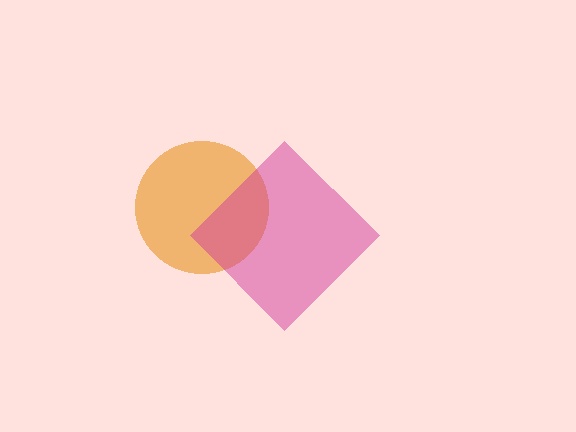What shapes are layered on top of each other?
The layered shapes are: an orange circle, a magenta diamond.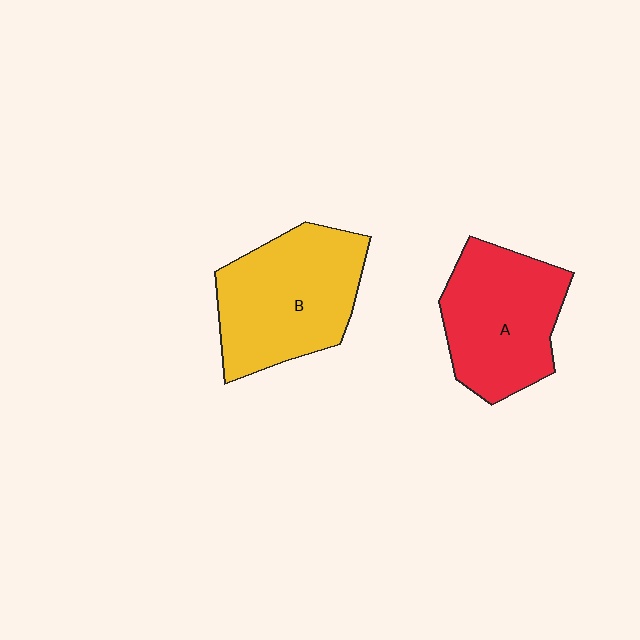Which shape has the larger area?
Shape B (yellow).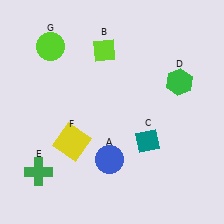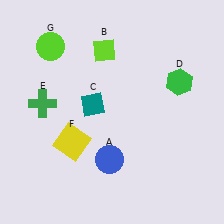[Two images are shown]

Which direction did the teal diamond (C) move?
The teal diamond (C) moved left.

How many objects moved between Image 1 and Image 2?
2 objects moved between the two images.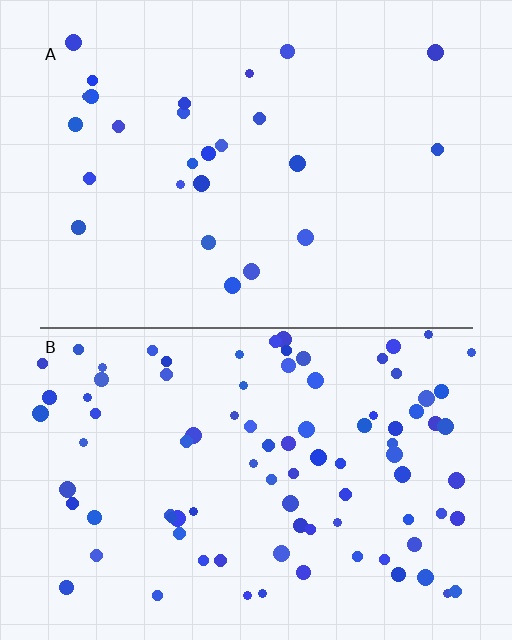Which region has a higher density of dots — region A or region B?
B (the bottom).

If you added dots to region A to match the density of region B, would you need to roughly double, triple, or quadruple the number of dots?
Approximately triple.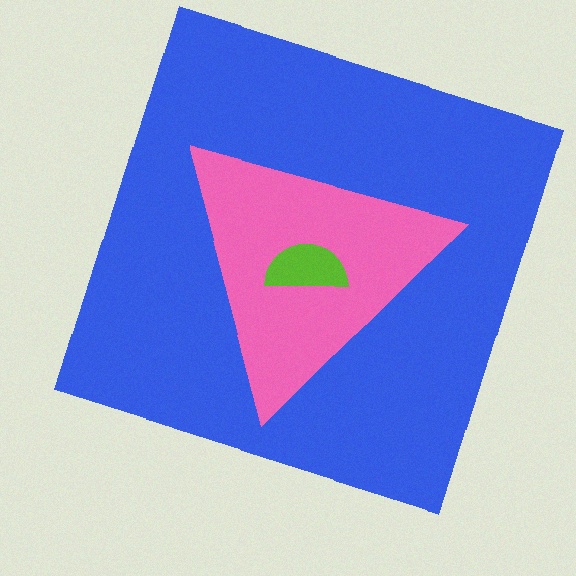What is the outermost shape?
The blue square.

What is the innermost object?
The lime semicircle.